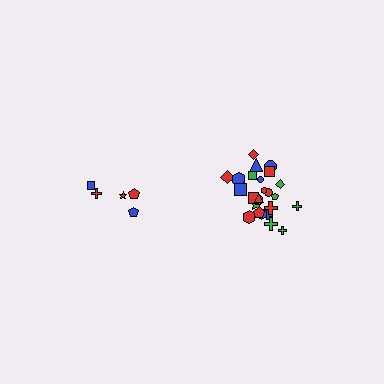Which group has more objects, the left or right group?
The right group.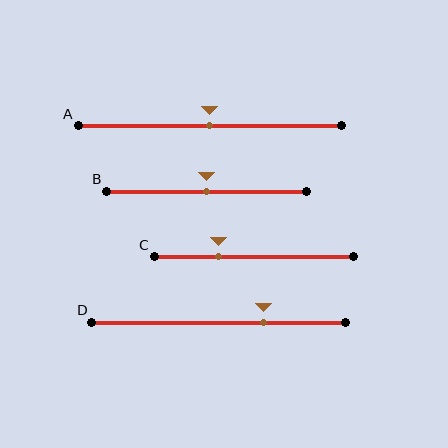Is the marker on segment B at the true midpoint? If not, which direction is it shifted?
Yes, the marker on segment B is at the true midpoint.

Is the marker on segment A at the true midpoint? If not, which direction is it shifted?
Yes, the marker on segment A is at the true midpoint.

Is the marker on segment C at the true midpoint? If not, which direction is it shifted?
No, the marker on segment C is shifted to the left by about 18% of the segment length.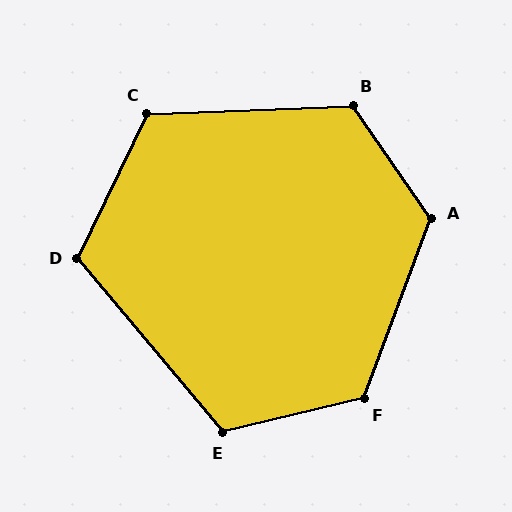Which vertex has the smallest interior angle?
D, at approximately 114 degrees.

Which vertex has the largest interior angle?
A, at approximately 125 degrees.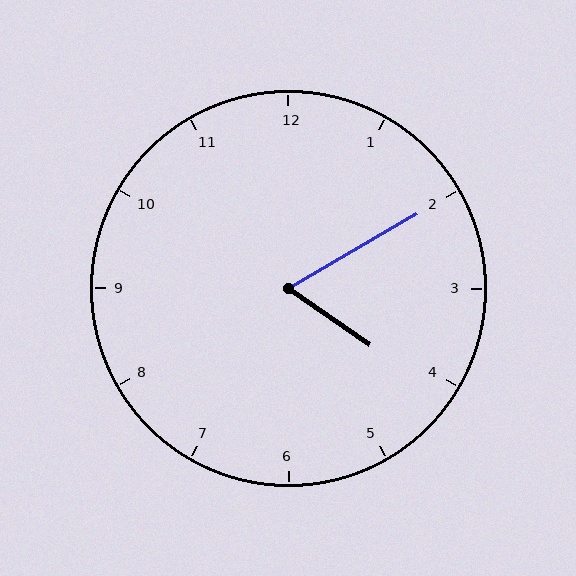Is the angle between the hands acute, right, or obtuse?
It is acute.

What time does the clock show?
4:10.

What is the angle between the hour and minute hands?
Approximately 65 degrees.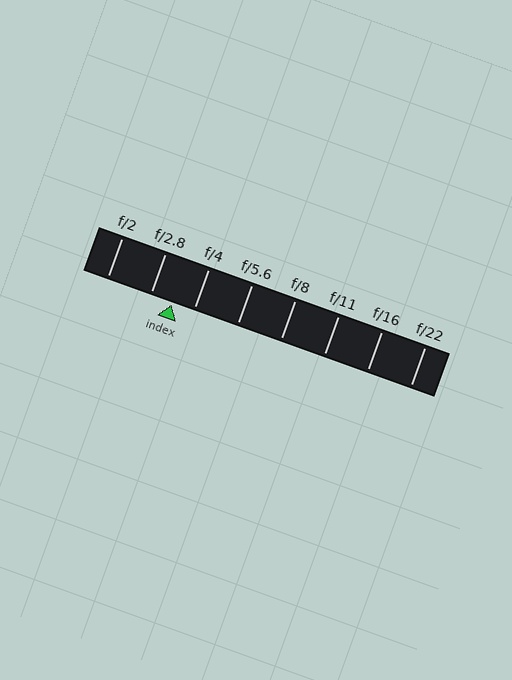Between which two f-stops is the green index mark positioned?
The index mark is between f/2.8 and f/4.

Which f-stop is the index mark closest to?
The index mark is closest to f/4.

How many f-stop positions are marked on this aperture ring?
There are 8 f-stop positions marked.